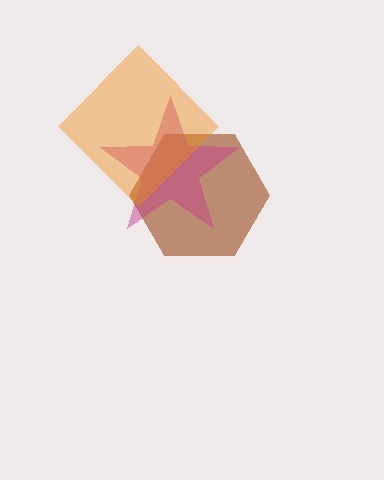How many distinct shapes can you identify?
There are 3 distinct shapes: a brown hexagon, a magenta star, an orange diamond.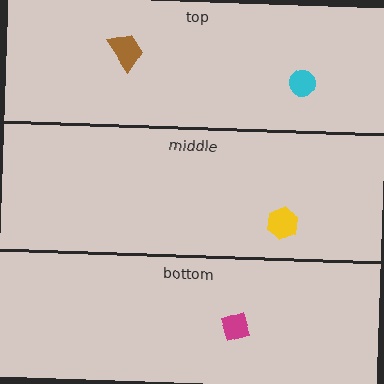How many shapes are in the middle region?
1.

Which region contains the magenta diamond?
The bottom region.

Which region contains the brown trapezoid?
The top region.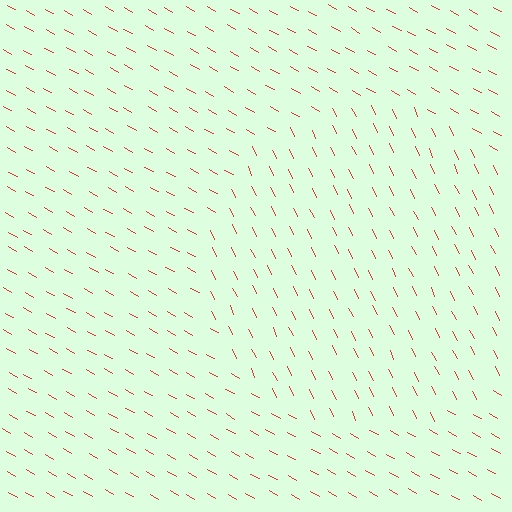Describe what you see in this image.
The image is filled with small red line segments. A circle region in the image has lines oriented differently from the surrounding lines, creating a visible texture boundary.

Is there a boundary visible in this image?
Yes, there is a texture boundary formed by a change in line orientation.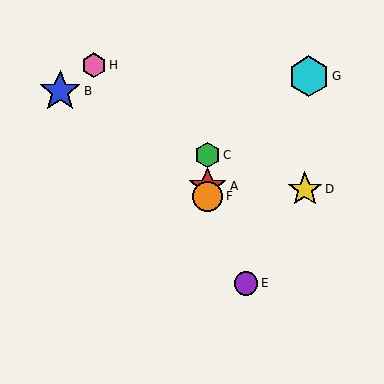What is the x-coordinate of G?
Object G is at x≈309.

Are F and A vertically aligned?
Yes, both are at x≈207.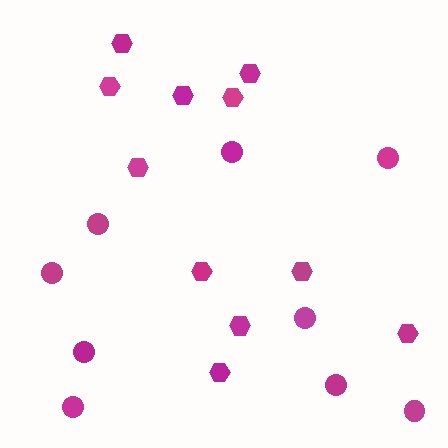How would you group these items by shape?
There are 2 groups: one group of hexagons (11) and one group of circles (9).